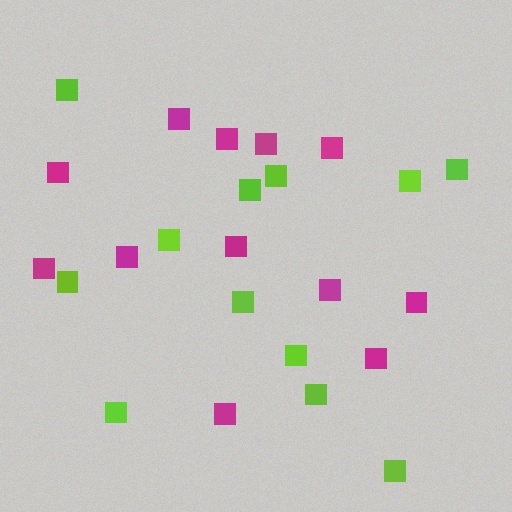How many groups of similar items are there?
There are 2 groups: one group of lime squares (12) and one group of magenta squares (12).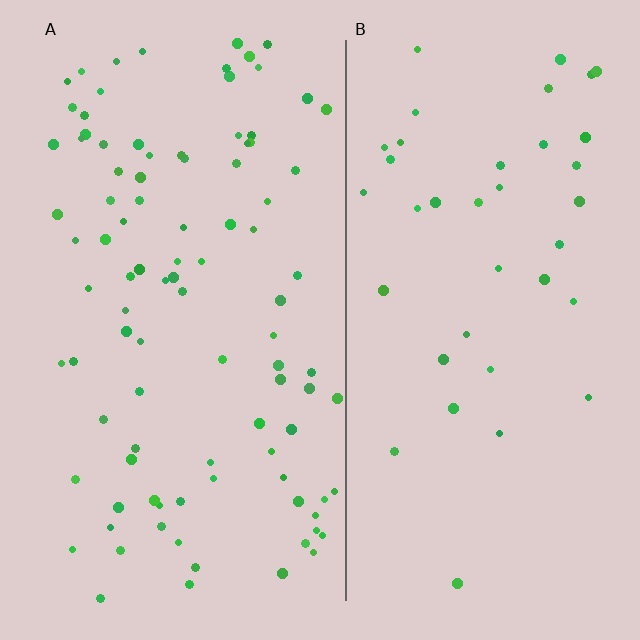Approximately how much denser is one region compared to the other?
Approximately 2.5× — region A over region B.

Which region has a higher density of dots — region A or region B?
A (the left).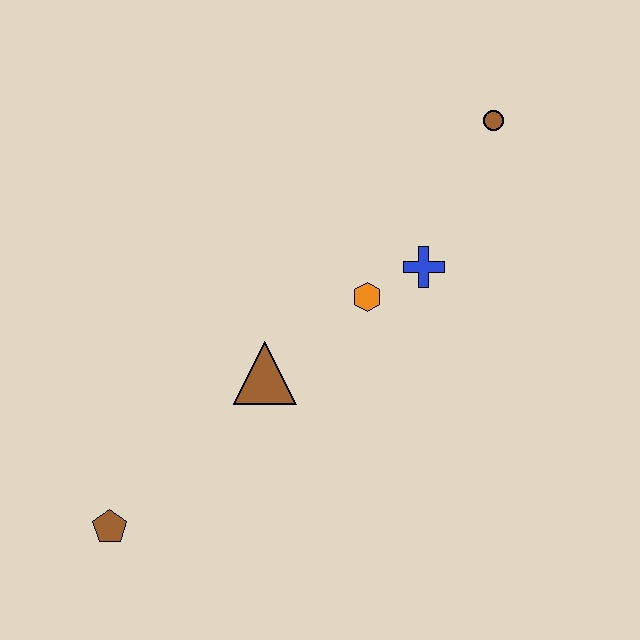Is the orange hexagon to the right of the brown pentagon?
Yes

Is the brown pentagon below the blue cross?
Yes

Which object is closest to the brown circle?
The blue cross is closest to the brown circle.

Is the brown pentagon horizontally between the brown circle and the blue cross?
No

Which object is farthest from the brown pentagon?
The brown circle is farthest from the brown pentagon.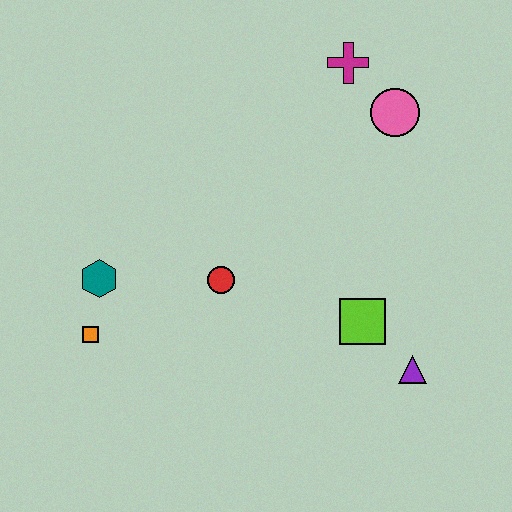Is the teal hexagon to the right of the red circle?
No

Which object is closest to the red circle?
The teal hexagon is closest to the red circle.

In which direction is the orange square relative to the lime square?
The orange square is to the left of the lime square.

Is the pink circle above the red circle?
Yes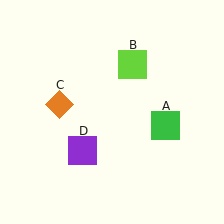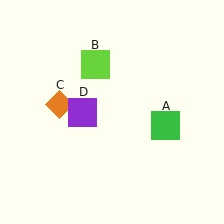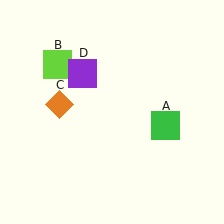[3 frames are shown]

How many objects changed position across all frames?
2 objects changed position: lime square (object B), purple square (object D).